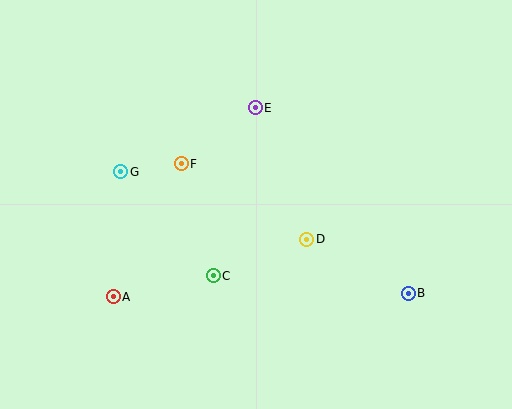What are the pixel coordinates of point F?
Point F is at (181, 164).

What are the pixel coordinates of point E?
Point E is at (255, 108).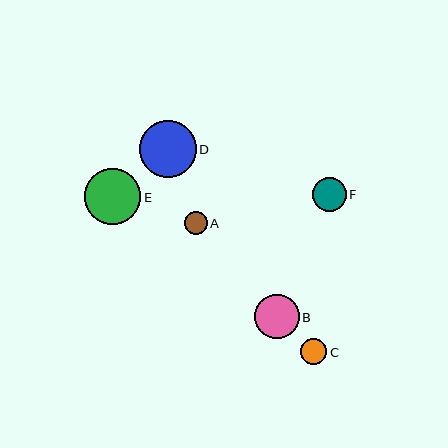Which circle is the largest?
Circle D is the largest with a size of approximately 56 pixels.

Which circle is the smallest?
Circle A is the smallest with a size of approximately 22 pixels.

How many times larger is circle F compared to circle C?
Circle F is approximately 1.3 times the size of circle C.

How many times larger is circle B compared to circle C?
Circle B is approximately 1.7 times the size of circle C.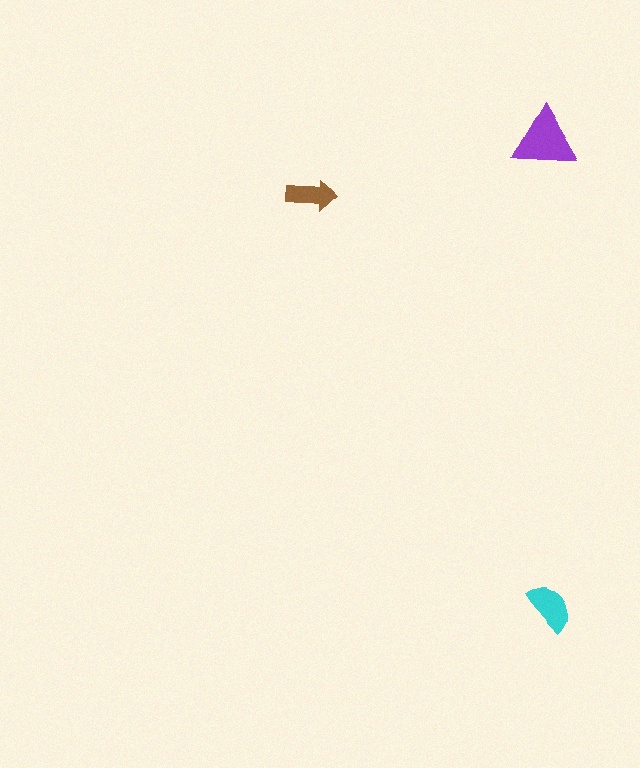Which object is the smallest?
The brown arrow.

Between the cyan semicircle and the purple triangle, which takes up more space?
The purple triangle.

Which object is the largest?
The purple triangle.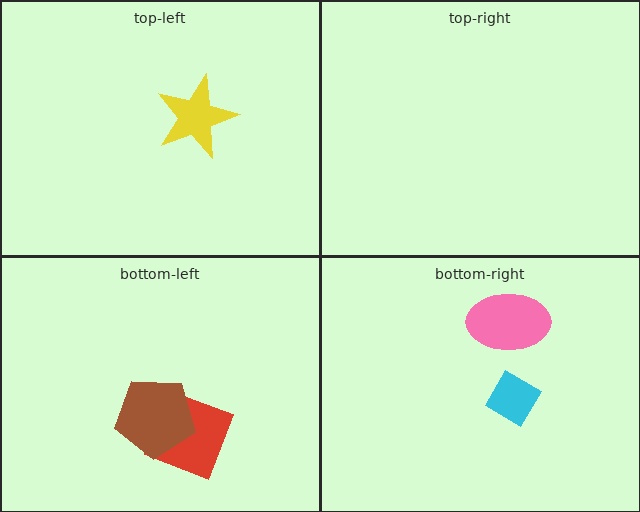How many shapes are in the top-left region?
1.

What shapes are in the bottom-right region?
The pink ellipse, the cyan diamond.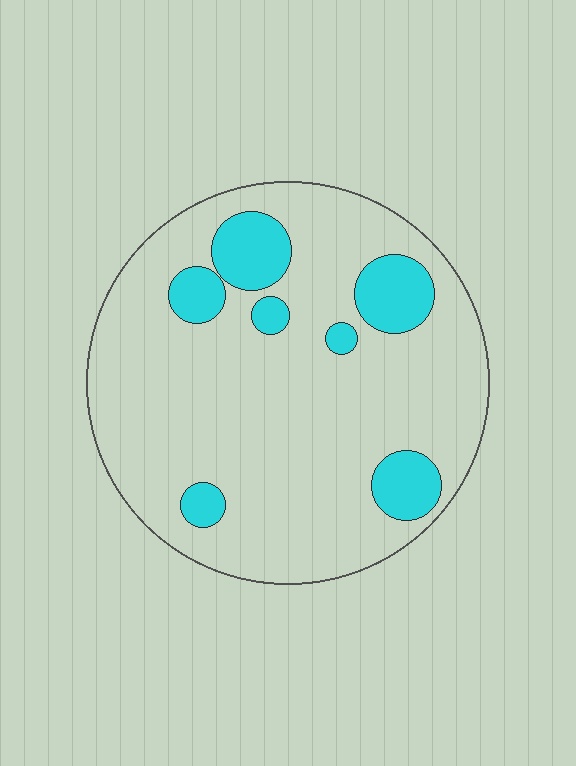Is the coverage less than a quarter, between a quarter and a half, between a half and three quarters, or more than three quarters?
Less than a quarter.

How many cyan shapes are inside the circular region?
7.